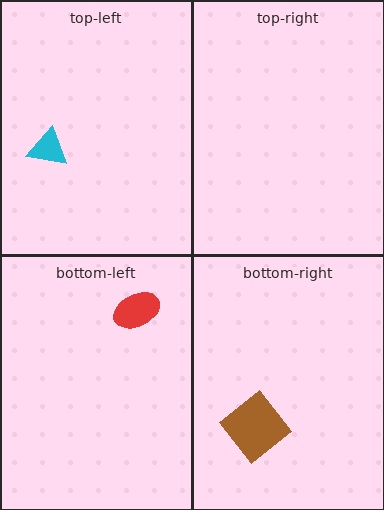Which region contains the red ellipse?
The bottom-left region.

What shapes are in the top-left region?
The cyan triangle.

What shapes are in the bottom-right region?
The brown diamond.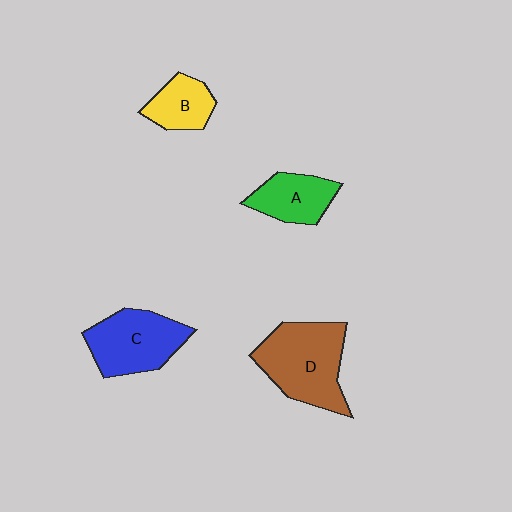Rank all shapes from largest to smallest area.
From largest to smallest: D (brown), C (blue), A (green), B (yellow).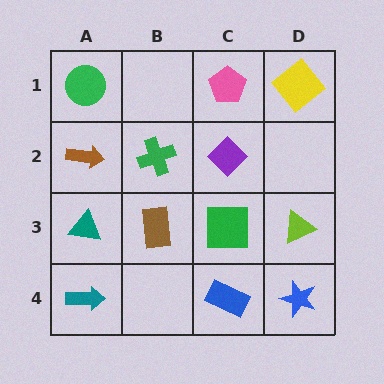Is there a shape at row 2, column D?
No, that cell is empty.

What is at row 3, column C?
A green square.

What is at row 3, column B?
A brown rectangle.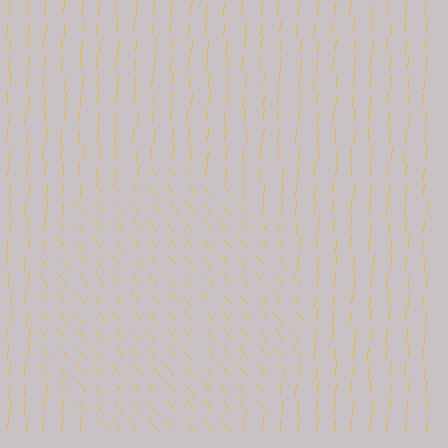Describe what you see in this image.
The image is filled with small yellow line segments. A circle region in the image has lines oriented differently from the surrounding lines, creating a visible texture boundary.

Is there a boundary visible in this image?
Yes, there is a texture boundary formed by a change in line orientation.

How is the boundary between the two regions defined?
The boundary is defined purely by a change in line orientation (approximately 45 degrees difference). All lines are the same color and thickness.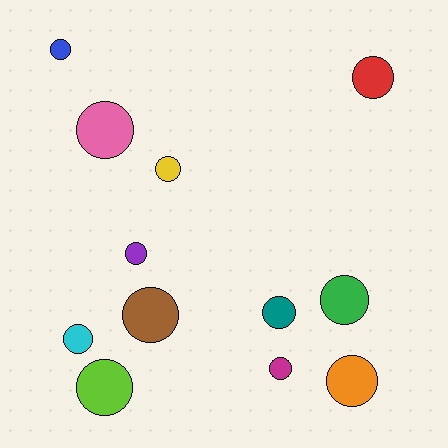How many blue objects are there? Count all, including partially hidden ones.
There is 1 blue object.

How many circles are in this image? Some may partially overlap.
There are 12 circles.